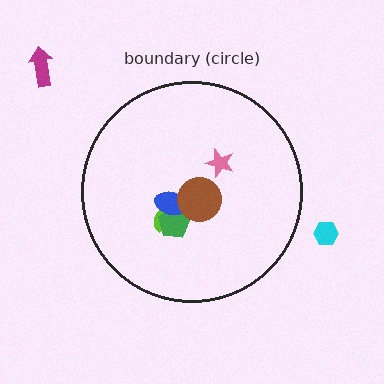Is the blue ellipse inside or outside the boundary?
Inside.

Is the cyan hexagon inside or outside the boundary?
Outside.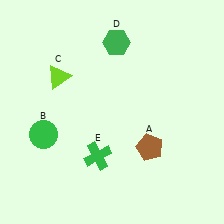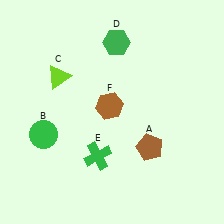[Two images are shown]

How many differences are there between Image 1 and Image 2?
There is 1 difference between the two images.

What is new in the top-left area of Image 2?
A brown hexagon (F) was added in the top-left area of Image 2.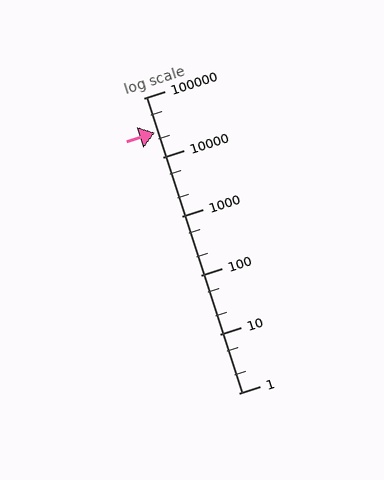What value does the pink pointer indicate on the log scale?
The pointer indicates approximately 26000.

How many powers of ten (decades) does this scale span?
The scale spans 5 decades, from 1 to 100000.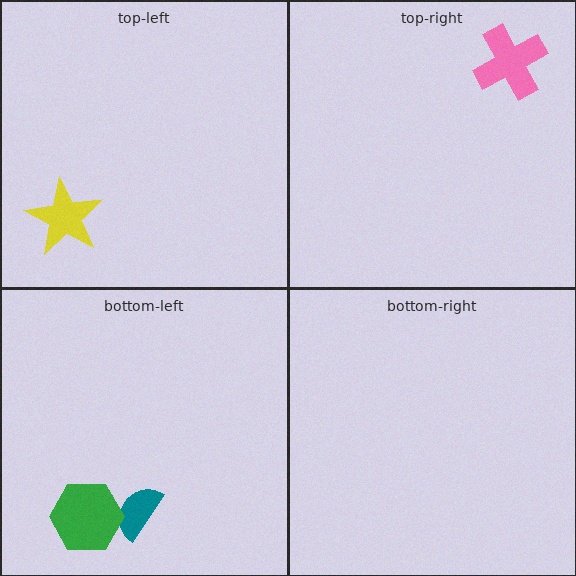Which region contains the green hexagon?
The bottom-left region.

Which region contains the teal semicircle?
The bottom-left region.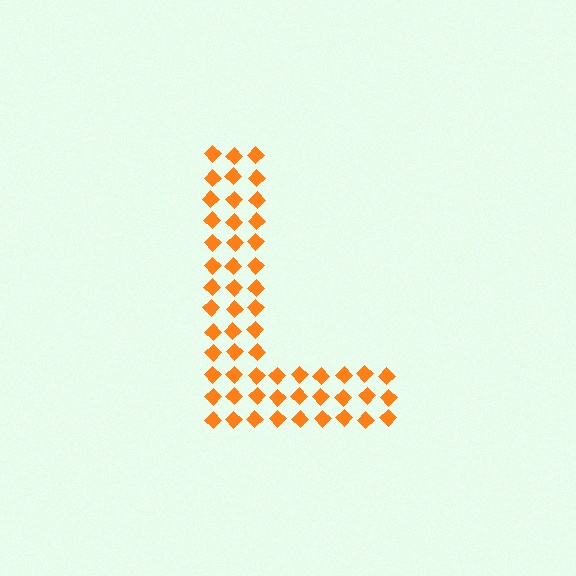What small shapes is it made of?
It is made of small diamonds.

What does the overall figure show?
The overall figure shows the letter L.